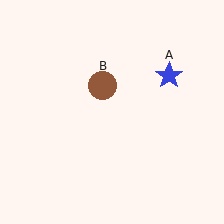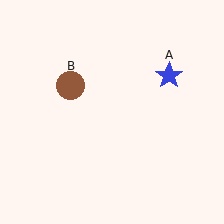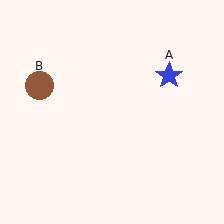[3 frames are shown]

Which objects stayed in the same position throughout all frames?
Blue star (object A) remained stationary.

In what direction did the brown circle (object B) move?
The brown circle (object B) moved left.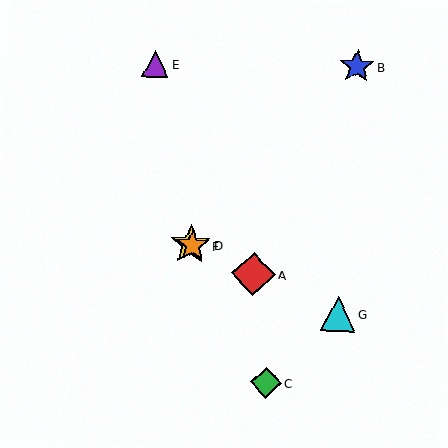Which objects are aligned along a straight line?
Objects A, D, F, G are aligned along a straight line.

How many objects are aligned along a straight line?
4 objects (A, D, F, G) are aligned along a straight line.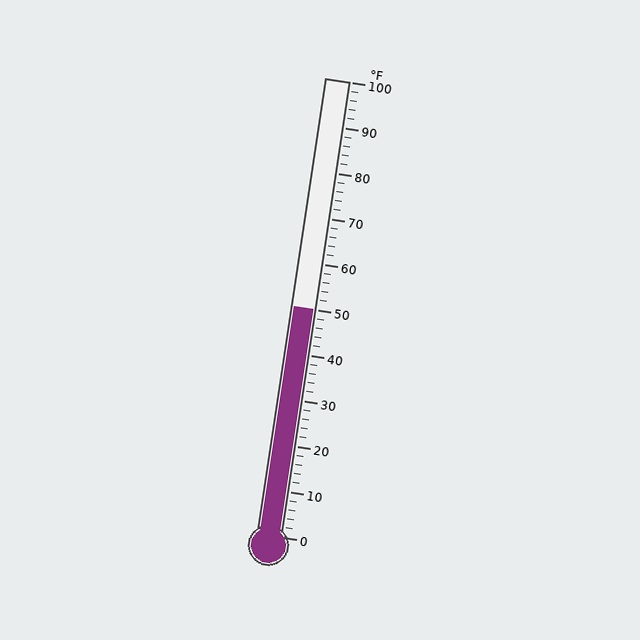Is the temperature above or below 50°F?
The temperature is at 50°F.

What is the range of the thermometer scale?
The thermometer scale ranges from 0°F to 100°F.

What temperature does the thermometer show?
The thermometer shows approximately 50°F.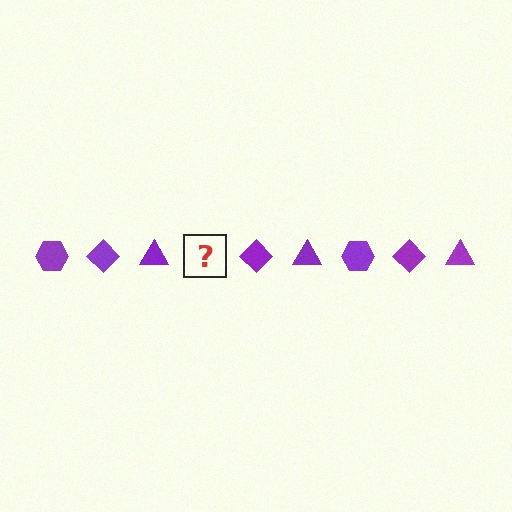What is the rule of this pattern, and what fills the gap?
The rule is that the pattern cycles through hexagon, diamond, triangle shapes in purple. The gap should be filled with a purple hexagon.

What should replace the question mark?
The question mark should be replaced with a purple hexagon.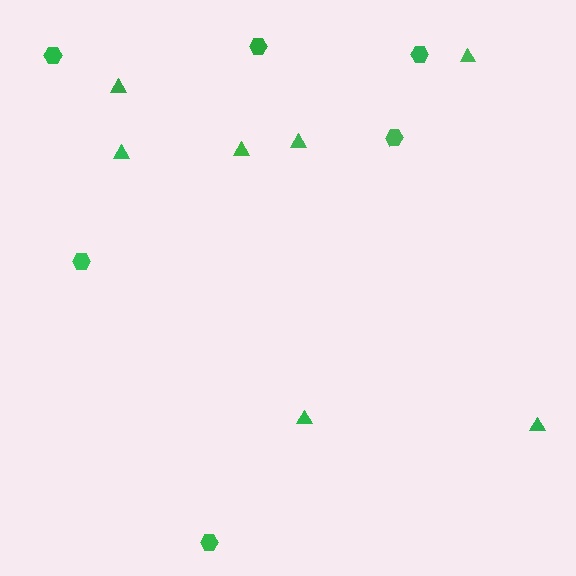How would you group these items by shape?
There are 2 groups: one group of hexagons (6) and one group of triangles (7).